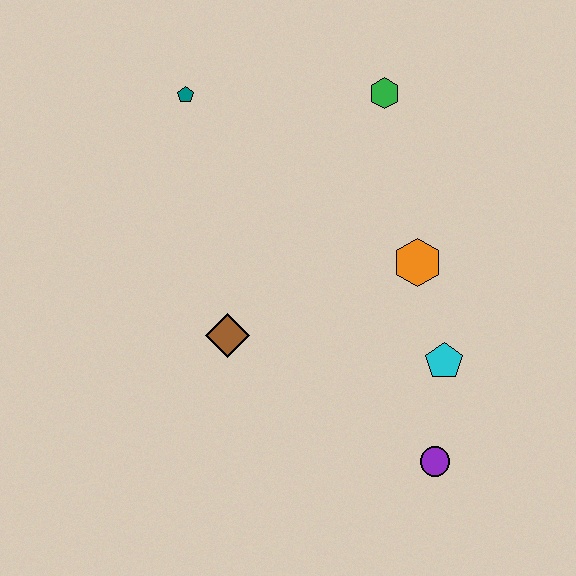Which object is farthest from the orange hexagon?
The teal pentagon is farthest from the orange hexagon.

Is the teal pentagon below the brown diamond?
No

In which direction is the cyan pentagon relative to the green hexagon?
The cyan pentagon is below the green hexagon.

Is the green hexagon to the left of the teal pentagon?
No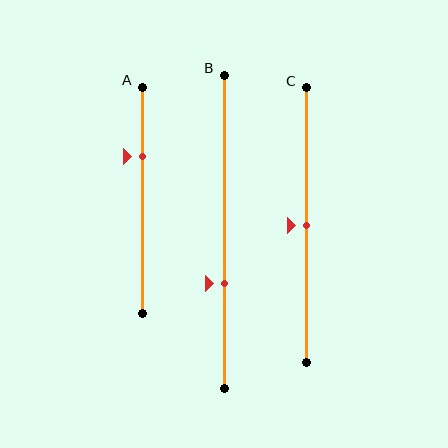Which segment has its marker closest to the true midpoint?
Segment C has its marker closest to the true midpoint.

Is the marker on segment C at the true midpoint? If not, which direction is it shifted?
Yes, the marker on segment C is at the true midpoint.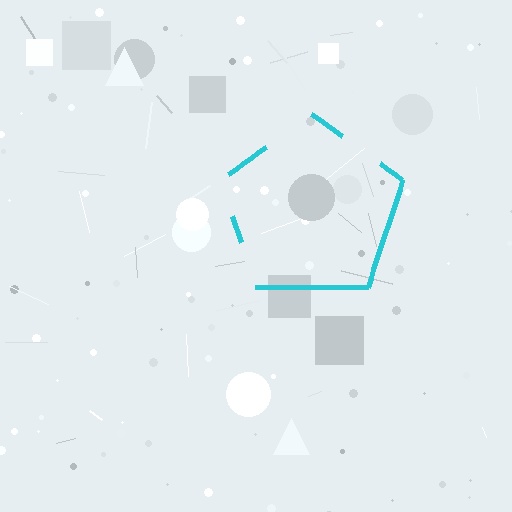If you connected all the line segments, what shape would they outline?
They would outline a pentagon.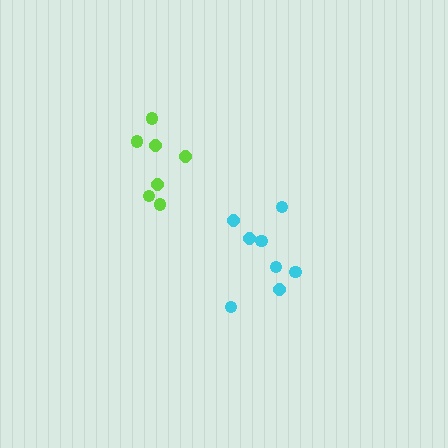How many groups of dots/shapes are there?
There are 2 groups.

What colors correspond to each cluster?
The clusters are colored: lime, cyan.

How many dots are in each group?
Group 1: 7 dots, Group 2: 8 dots (15 total).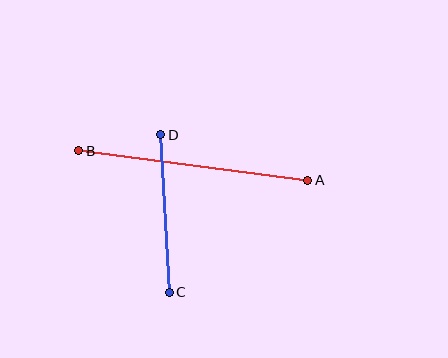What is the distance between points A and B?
The distance is approximately 231 pixels.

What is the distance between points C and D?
The distance is approximately 158 pixels.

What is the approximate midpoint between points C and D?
The midpoint is at approximately (165, 214) pixels.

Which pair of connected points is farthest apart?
Points A and B are farthest apart.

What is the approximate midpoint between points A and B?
The midpoint is at approximately (193, 166) pixels.